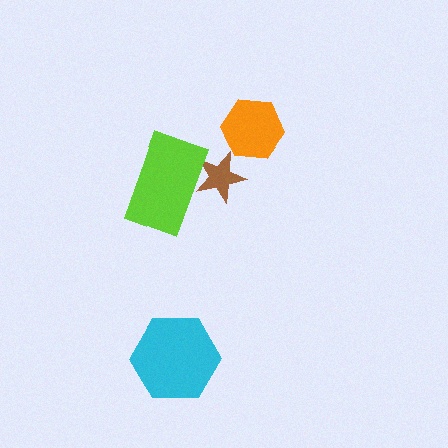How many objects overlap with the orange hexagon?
0 objects overlap with the orange hexagon.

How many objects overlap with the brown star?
1 object overlaps with the brown star.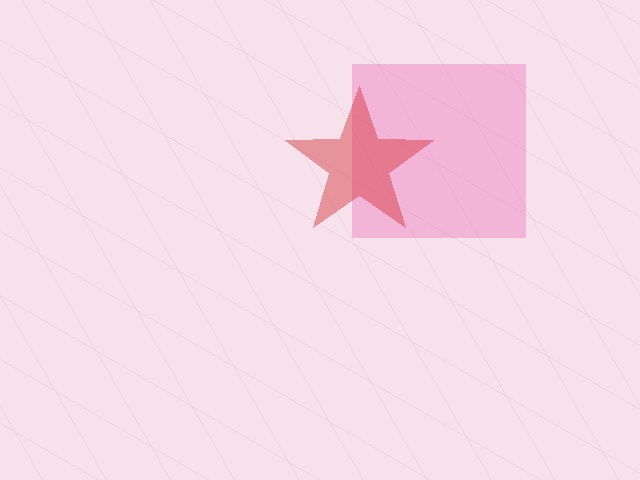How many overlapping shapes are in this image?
There are 2 overlapping shapes in the image.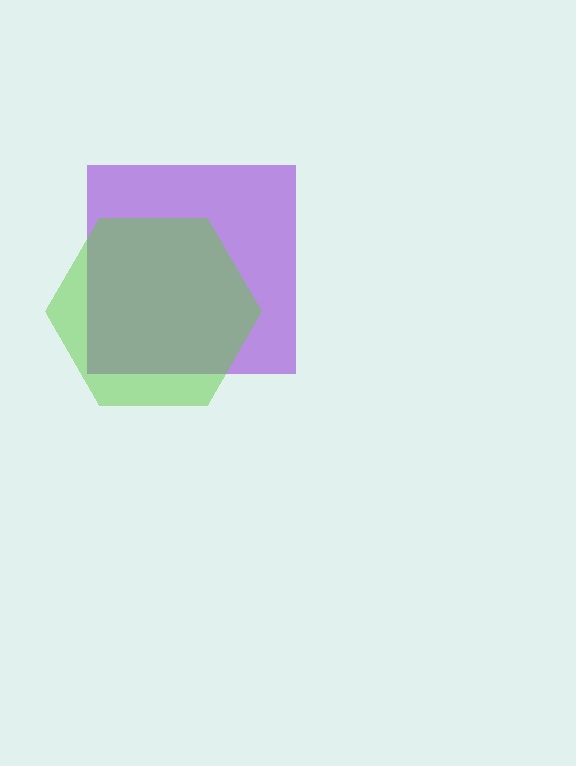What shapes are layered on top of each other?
The layered shapes are: a purple square, a lime hexagon.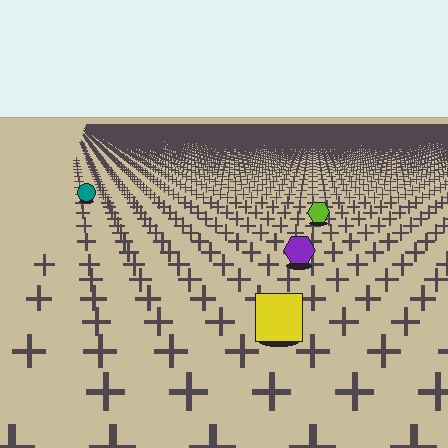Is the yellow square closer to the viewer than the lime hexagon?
Yes. The yellow square is closer — you can tell from the texture gradient: the ground texture is coarser near it.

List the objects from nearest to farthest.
From nearest to farthest: the yellow square, the purple hexagon, the lime hexagon, the teal circle.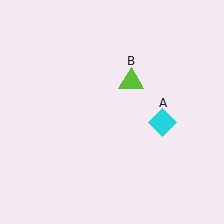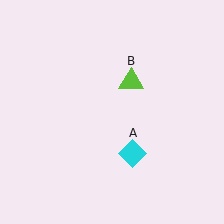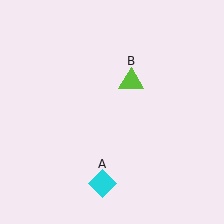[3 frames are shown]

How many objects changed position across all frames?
1 object changed position: cyan diamond (object A).